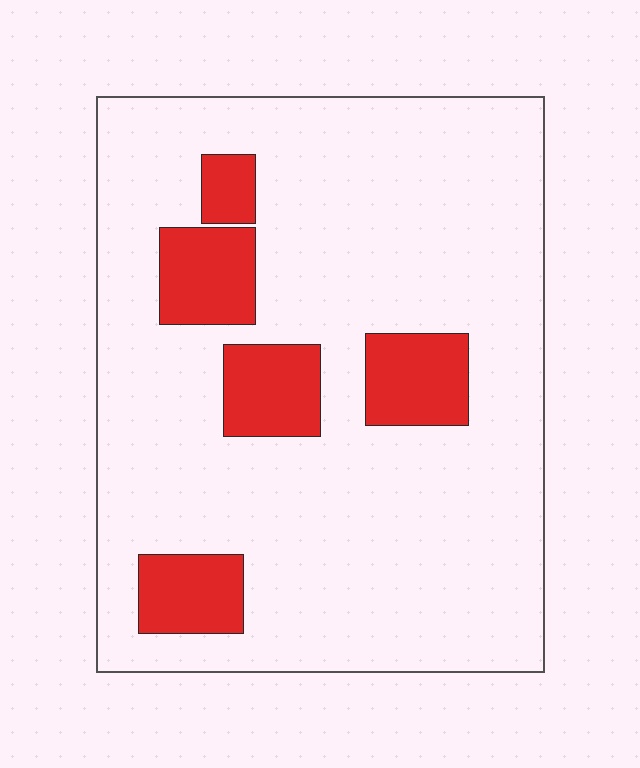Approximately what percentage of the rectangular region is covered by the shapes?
Approximately 15%.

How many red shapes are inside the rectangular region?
5.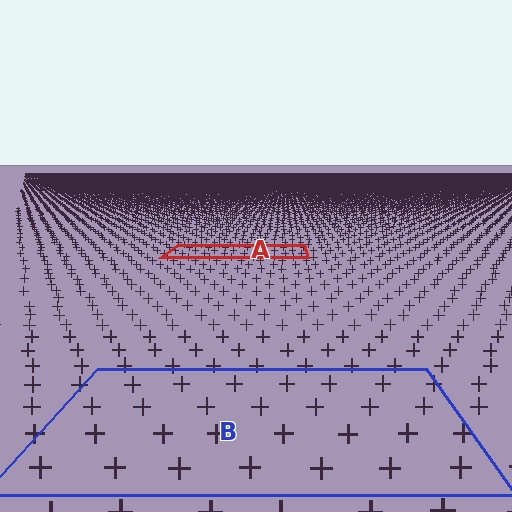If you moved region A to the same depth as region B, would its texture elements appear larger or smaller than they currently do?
They would appear larger. At a closer depth, the same texture elements are projected at a bigger on-screen size.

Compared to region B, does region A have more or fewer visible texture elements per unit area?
Region A has more texture elements per unit area — they are packed more densely because it is farther away.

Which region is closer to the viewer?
Region B is closer. The texture elements there are larger and more spread out.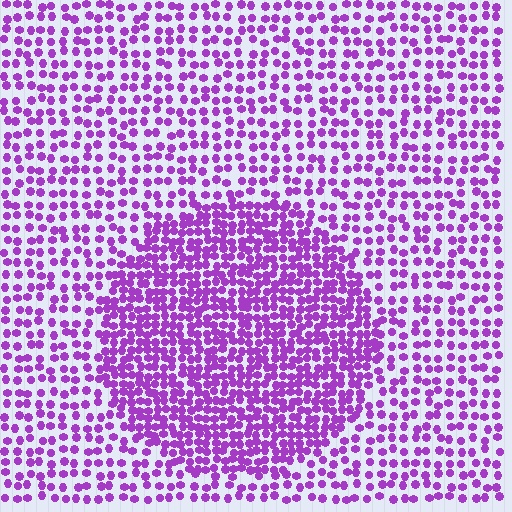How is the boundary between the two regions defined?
The boundary is defined by a change in element density (approximately 1.9x ratio). All elements are the same color, size, and shape.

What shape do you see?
I see a circle.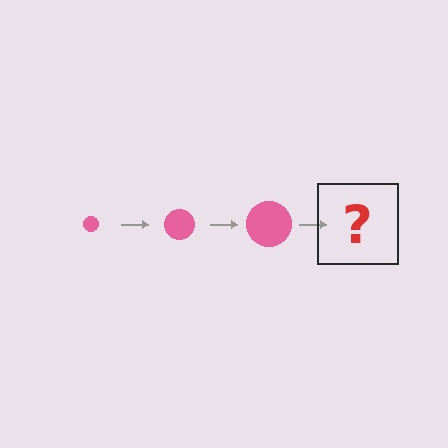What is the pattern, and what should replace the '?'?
The pattern is that the circle gets progressively larger each step. The '?' should be a pink circle, larger than the previous one.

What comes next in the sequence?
The next element should be a pink circle, larger than the previous one.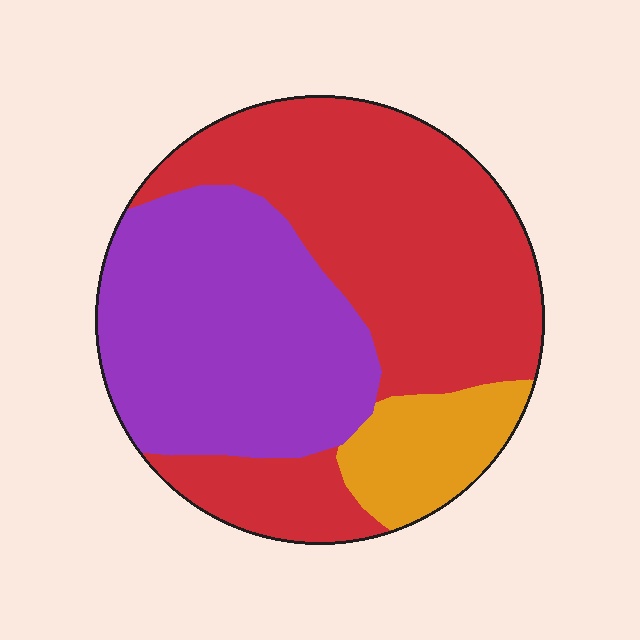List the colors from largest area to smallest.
From largest to smallest: red, purple, orange.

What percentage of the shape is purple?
Purple takes up about three eighths (3/8) of the shape.